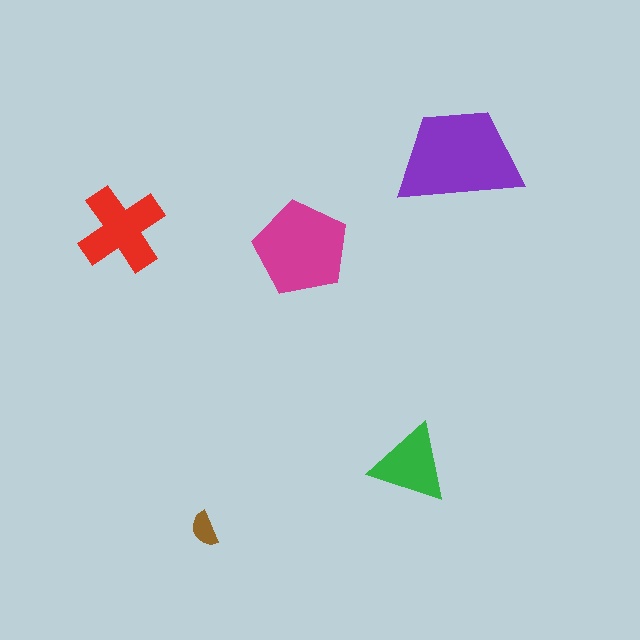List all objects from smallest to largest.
The brown semicircle, the green triangle, the red cross, the magenta pentagon, the purple trapezoid.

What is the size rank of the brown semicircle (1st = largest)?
5th.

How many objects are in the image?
There are 5 objects in the image.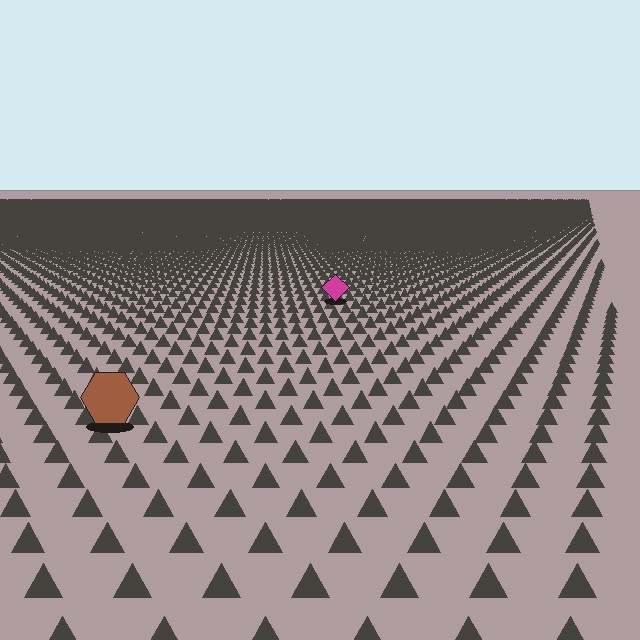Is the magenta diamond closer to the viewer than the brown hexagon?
No. The brown hexagon is closer — you can tell from the texture gradient: the ground texture is coarser near it.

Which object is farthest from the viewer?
The magenta diamond is farthest from the viewer. It appears smaller and the ground texture around it is denser.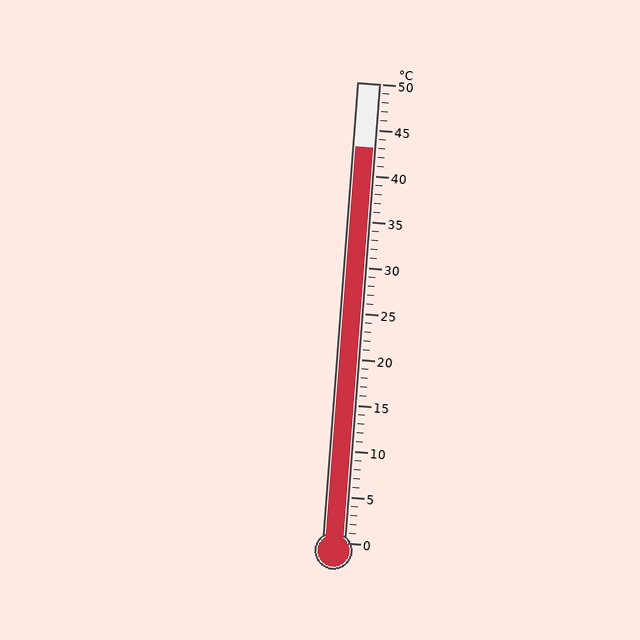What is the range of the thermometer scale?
The thermometer scale ranges from 0°C to 50°C.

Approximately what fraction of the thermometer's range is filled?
The thermometer is filled to approximately 85% of its range.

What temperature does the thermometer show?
The thermometer shows approximately 43°C.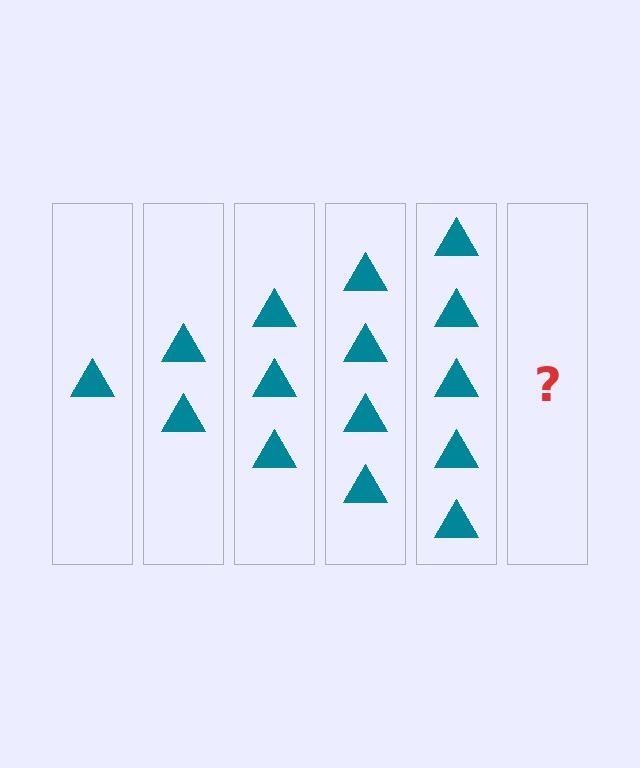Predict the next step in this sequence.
The next step is 6 triangles.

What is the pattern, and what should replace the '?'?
The pattern is that each step adds one more triangle. The '?' should be 6 triangles.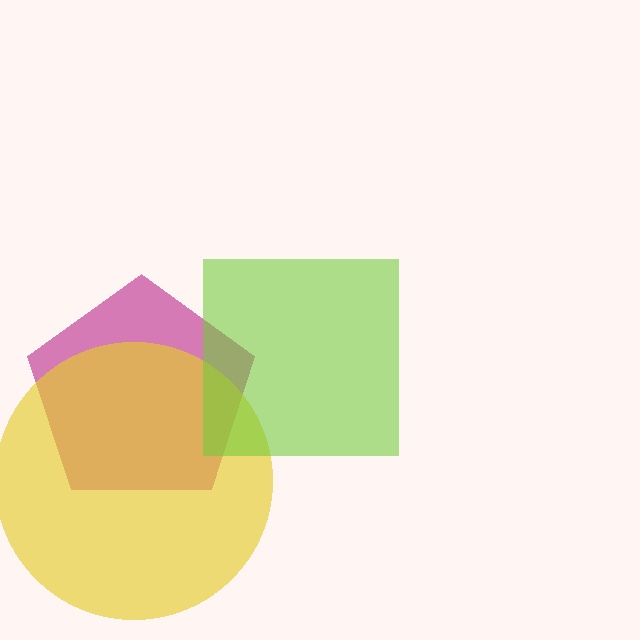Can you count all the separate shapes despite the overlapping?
Yes, there are 3 separate shapes.